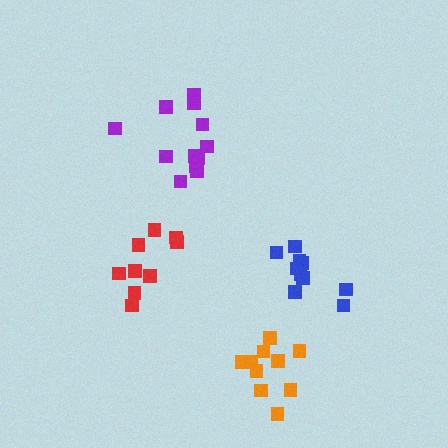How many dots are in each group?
Group 1: 13 dots, Group 2: 9 dots, Group 3: 10 dots, Group 4: 10 dots (42 total).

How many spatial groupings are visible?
There are 4 spatial groupings.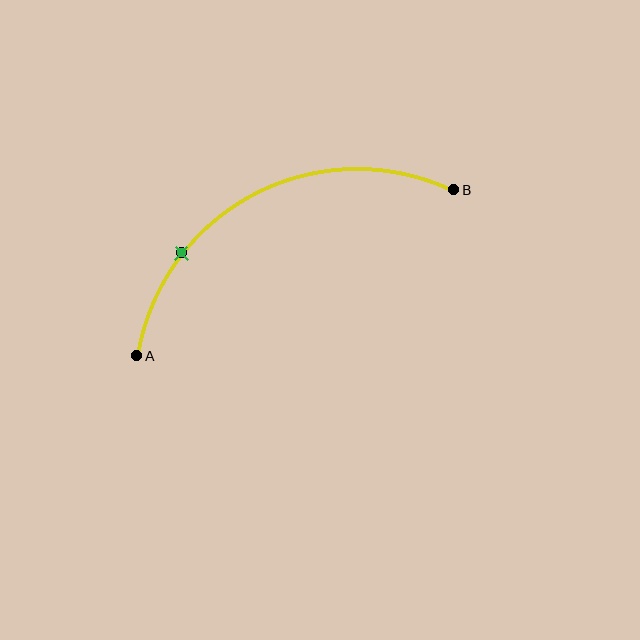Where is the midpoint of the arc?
The arc midpoint is the point on the curve farthest from the straight line joining A and B. It sits above that line.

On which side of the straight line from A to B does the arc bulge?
The arc bulges above the straight line connecting A and B.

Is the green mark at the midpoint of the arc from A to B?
No. The green mark lies on the arc but is closer to endpoint A. The arc midpoint would be at the point on the curve equidistant along the arc from both A and B.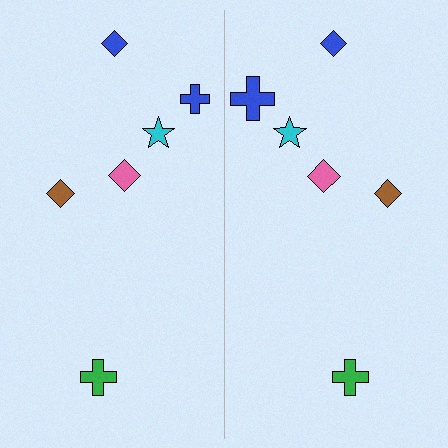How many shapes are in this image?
There are 12 shapes in this image.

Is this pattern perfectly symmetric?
No, the pattern is not perfectly symmetric. The blue cross on the right side has a different size than its mirror counterpart.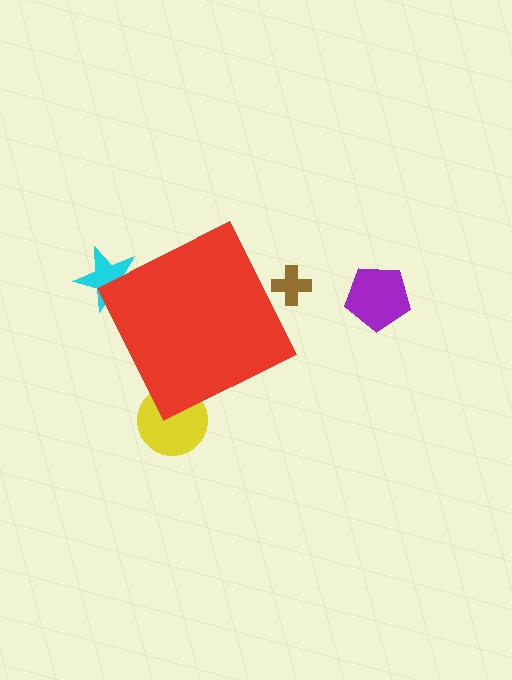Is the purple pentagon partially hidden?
No, the purple pentagon is fully visible.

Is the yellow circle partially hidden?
Yes, the yellow circle is partially hidden behind the red diamond.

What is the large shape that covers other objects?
A red diamond.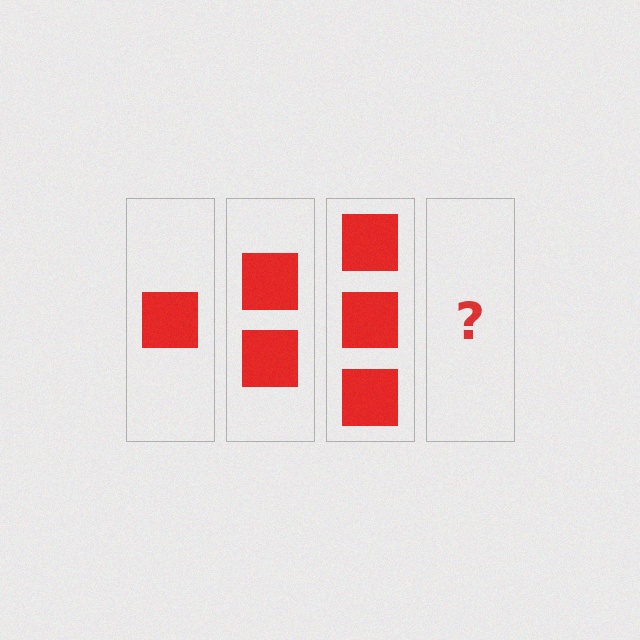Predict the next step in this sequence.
The next step is 4 squares.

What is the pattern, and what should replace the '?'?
The pattern is that each step adds one more square. The '?' should be 4 squares.